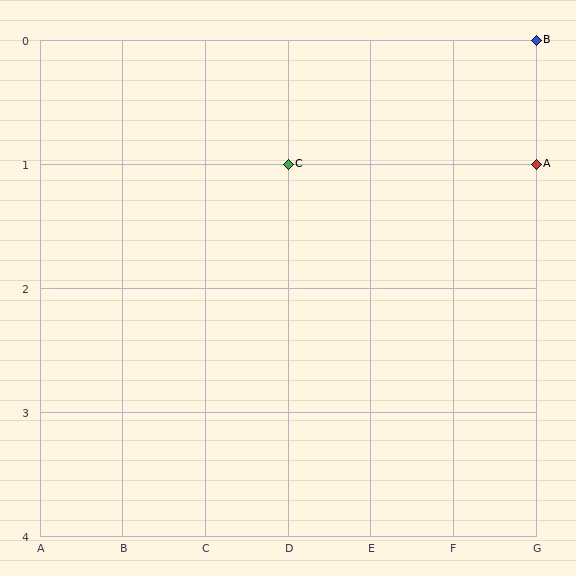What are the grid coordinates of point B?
Point B is at grid coordinates (G, 0).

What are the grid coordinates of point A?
Point A is at grid coordinates (G, 1).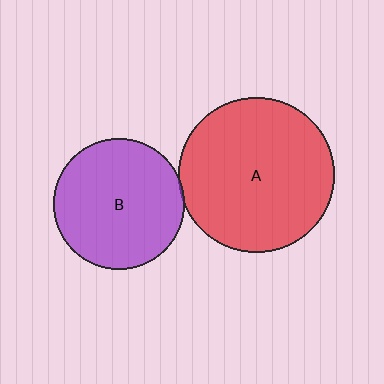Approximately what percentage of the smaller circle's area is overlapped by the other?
Approximately 5%.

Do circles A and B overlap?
Yes.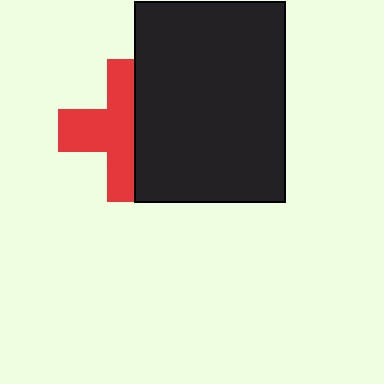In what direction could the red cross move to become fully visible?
The red cross could move left. That would shift it out from behind the black rectangle entirely.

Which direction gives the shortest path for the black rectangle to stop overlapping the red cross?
Moving right gives the shortest separation.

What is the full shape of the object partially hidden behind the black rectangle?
The partially hidden object is a red cross.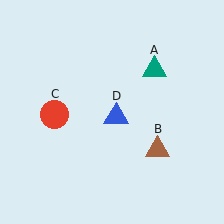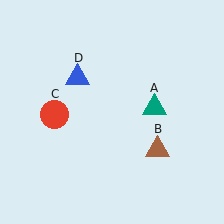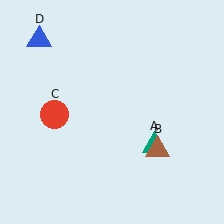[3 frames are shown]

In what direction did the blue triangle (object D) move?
The blue triangle (object D) moved up and to the left.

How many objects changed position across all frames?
2 objects changed position: teal triangle (object A), blue triangle (object D).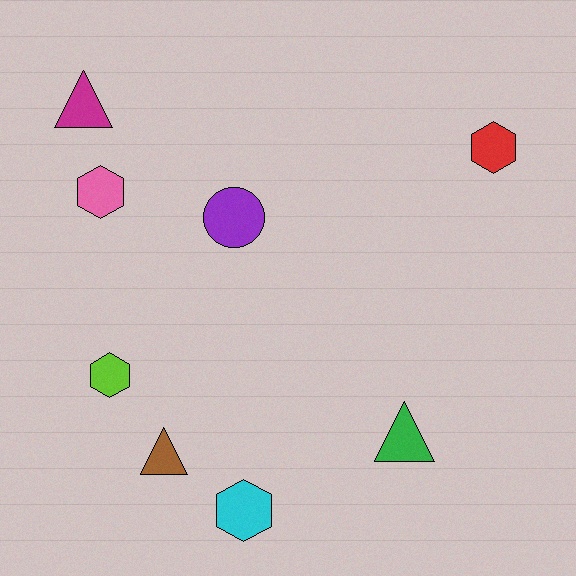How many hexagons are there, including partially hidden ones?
There are 4 hexagons.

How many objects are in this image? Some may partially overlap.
There are 8 objects.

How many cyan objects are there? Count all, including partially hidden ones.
There is 1 cyan object.